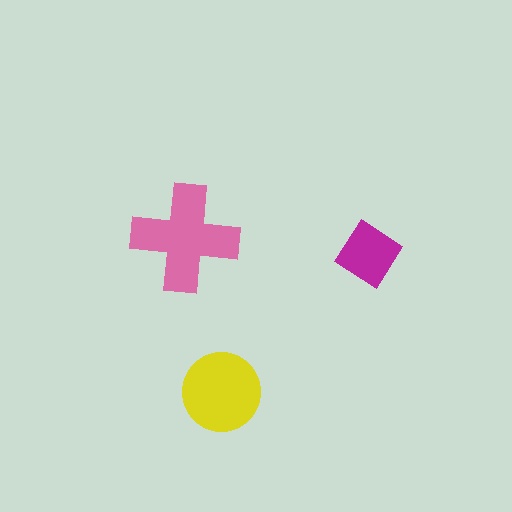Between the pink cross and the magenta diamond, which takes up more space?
The pink cross.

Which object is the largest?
The pink cross.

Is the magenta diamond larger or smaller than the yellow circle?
Smaller.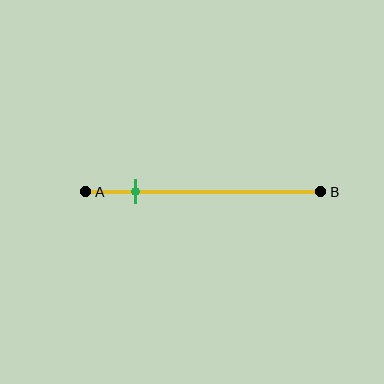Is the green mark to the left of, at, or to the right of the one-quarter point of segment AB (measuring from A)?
The green mark is to the left of the one-quarter point of segment AB.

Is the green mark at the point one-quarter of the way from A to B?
No, the mark is at about 20% from A, not at the 25% one-quarter point.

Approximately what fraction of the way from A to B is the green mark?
The green mark is approximately 20% of the way from A to B.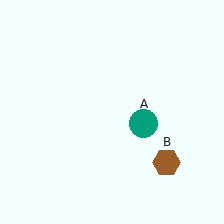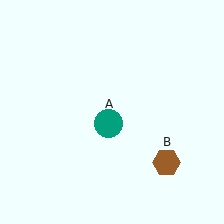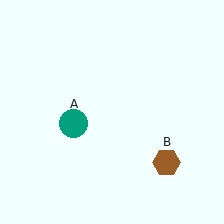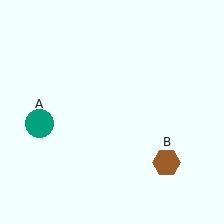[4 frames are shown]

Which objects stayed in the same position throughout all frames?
Brown hexagon (object B) remained stationary.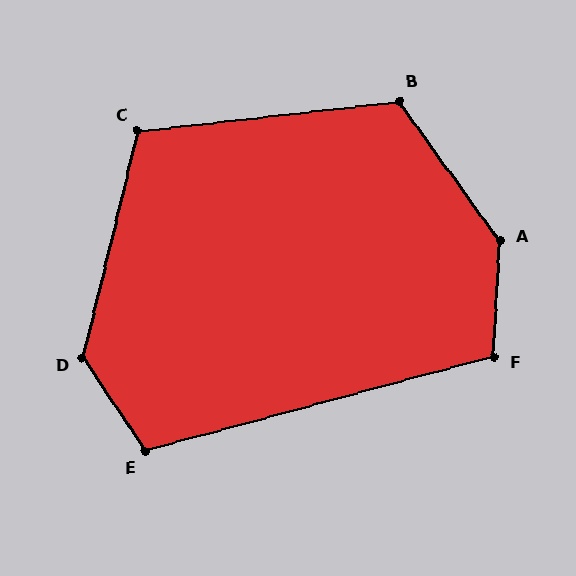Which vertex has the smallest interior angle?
F, at approximately 108 degrees.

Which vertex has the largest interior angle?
A, at approximately 141 degrees.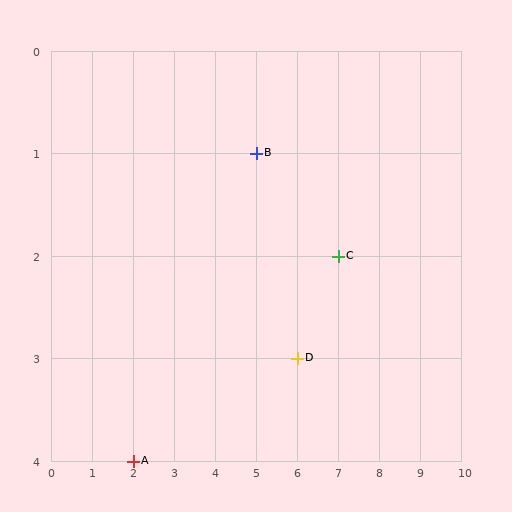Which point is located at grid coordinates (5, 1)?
Point B is at (5, 1).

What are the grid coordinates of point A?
Point A is at grid coordinates (2, 4).